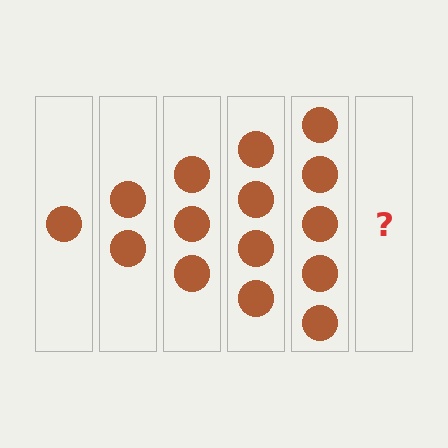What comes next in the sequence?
The next element should be 6 circles.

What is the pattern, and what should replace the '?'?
The pattern is that each step adds one more circle. The '?' should be 6 circles.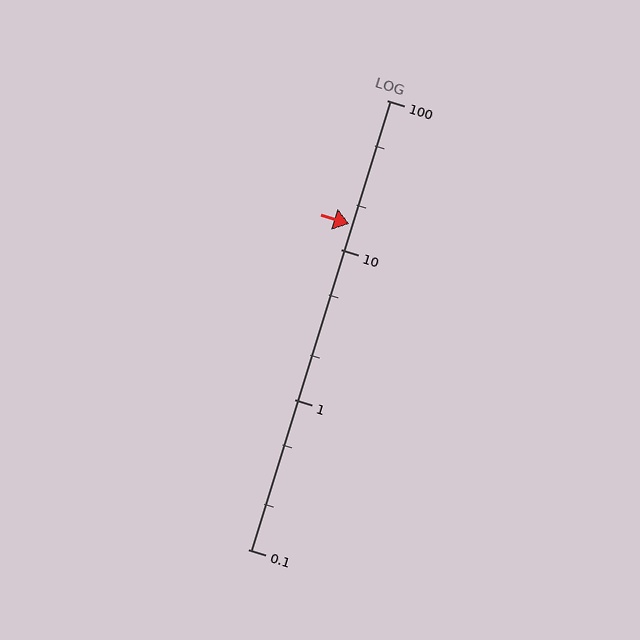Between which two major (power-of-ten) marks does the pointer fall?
The pointer is between 10 and 100.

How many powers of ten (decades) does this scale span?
The scale spans 3 decades, from 0.1 to 100.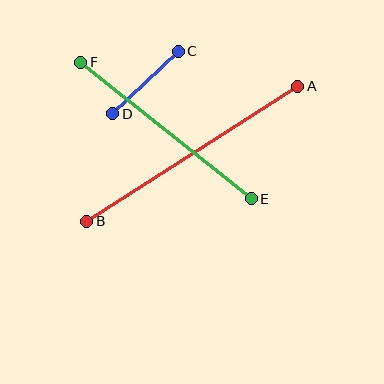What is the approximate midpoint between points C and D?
The midpoint is at approximately (146, 83) pixels.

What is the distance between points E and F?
The distance is approximately 219 pixels.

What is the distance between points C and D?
The distance is approximately 90 pixels.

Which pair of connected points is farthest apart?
Points A and B are farthest apart.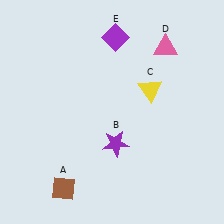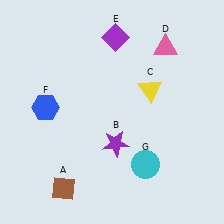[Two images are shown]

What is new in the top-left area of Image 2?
A blue hexagon (F) was added in the top-left area of Image 2.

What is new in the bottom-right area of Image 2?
A cyan circle (G) was added in the bottom-right area of Image 2.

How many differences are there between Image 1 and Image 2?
There are 2 differences between the two images.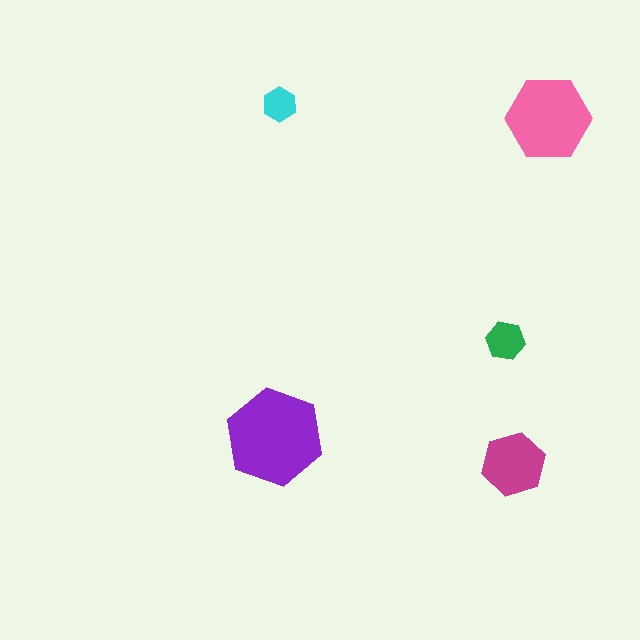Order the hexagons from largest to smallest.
the purple one, the pink one, the magenta one, the green one, the cyan one.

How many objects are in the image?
There are 5 objects in the image.